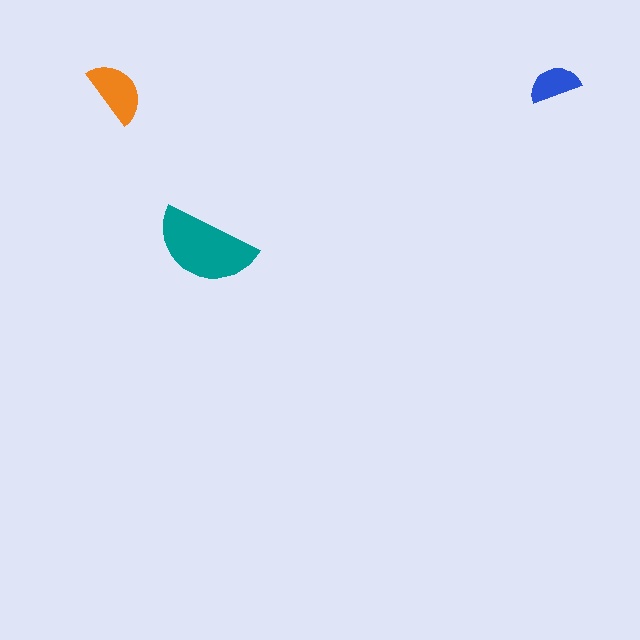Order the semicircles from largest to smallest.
the teal one, the orange one, the blue one.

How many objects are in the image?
There are 3 objects in the image.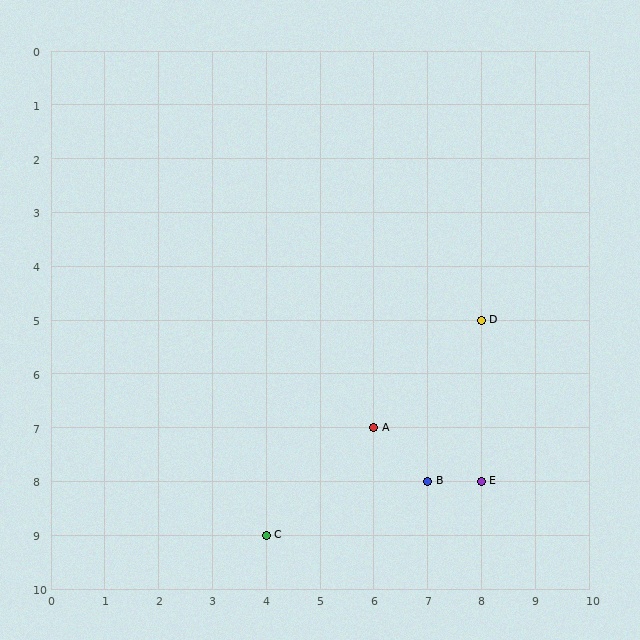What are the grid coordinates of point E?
Point E is at grid coordinates (8, 8).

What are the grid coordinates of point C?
Point C is at grid coordinates (4, 9).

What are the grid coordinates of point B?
Point B is at grid coordinates (7, 8).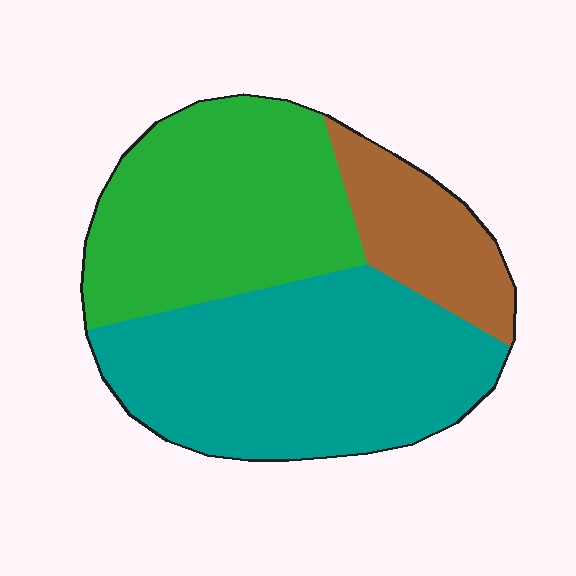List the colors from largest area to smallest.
From largest to smallest: teal, green, brown.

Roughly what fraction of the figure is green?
Green takes up between a third and a half of the figure.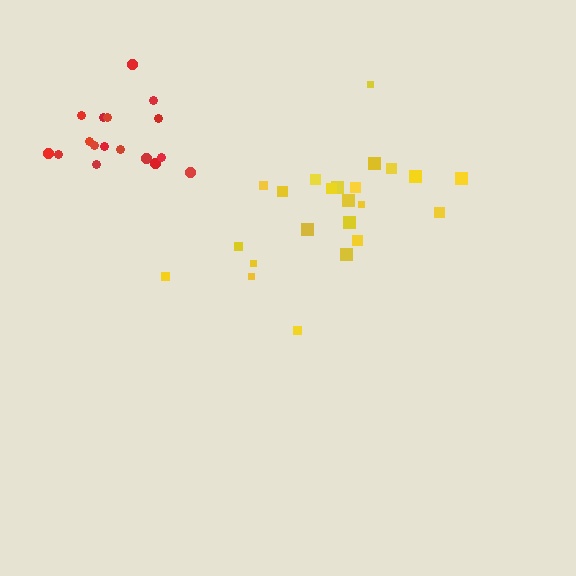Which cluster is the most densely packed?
Red.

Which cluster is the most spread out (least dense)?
Yellow.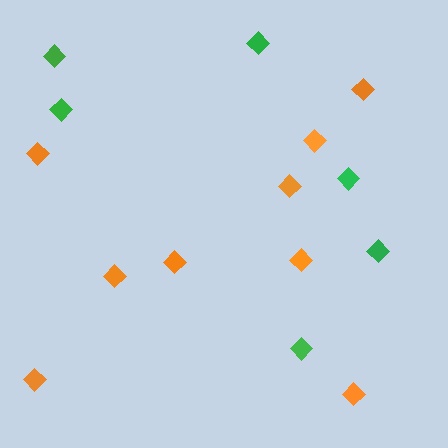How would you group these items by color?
There are 2 groups: one group of green diamonds (6) and one group of orange diamonds (9).